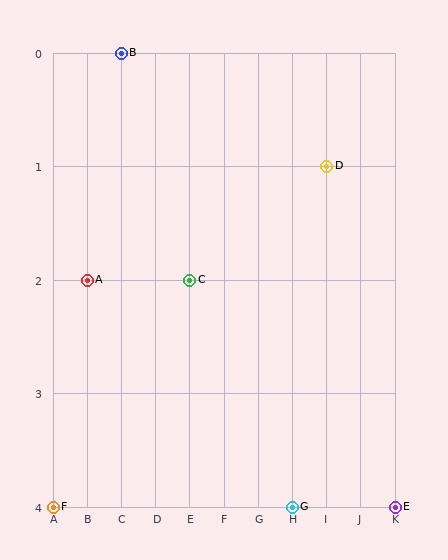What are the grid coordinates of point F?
Point F is at grid coordinates (A, 4).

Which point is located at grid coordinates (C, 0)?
Point B is at (C, 0).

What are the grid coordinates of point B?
Point B is at grid coordinates (C, 0).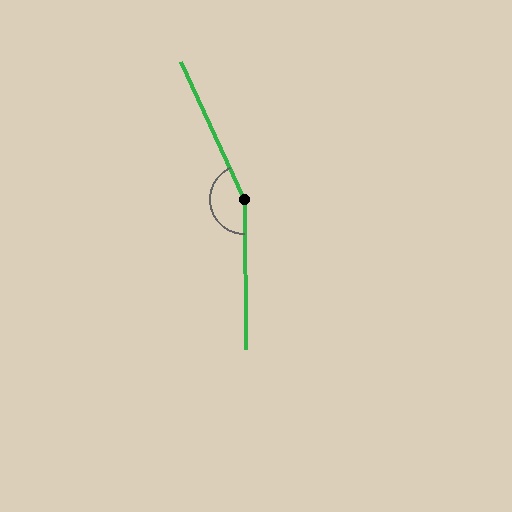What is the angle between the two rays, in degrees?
Approximately 156 degrees.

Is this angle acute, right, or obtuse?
It is obtuse.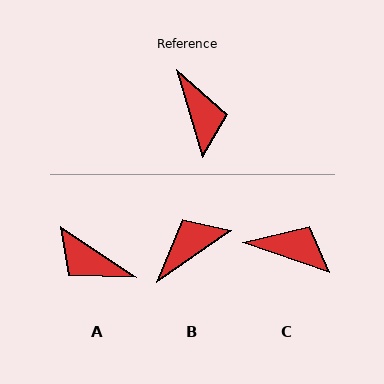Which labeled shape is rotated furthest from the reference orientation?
A, about 141 degrees away.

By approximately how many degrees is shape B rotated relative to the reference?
Approximately 109 degrees counter-clockwise.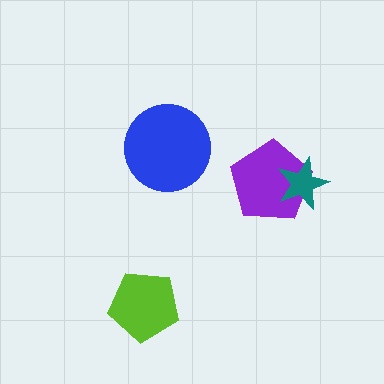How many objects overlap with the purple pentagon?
1 object overlaps with the purple pentagon.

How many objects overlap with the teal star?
1 object overlaps with the teal star.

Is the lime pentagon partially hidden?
No, no other shape covers it.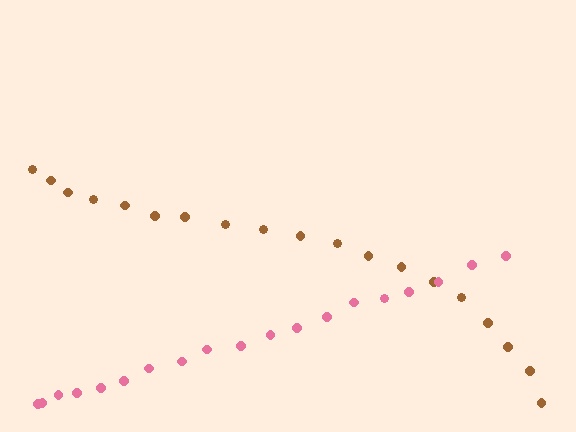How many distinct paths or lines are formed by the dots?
There are 2 distinct paths.